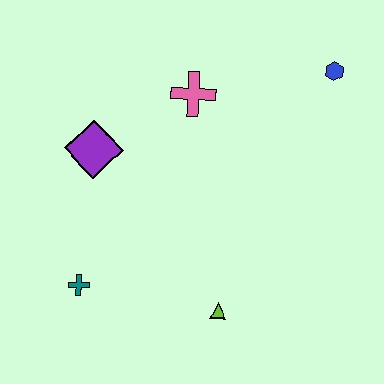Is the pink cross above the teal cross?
Yes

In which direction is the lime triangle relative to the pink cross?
The lime triangle is below the pink cross.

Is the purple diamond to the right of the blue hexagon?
No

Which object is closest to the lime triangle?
The teal cross is closest to the lime triangle.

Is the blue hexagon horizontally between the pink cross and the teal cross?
No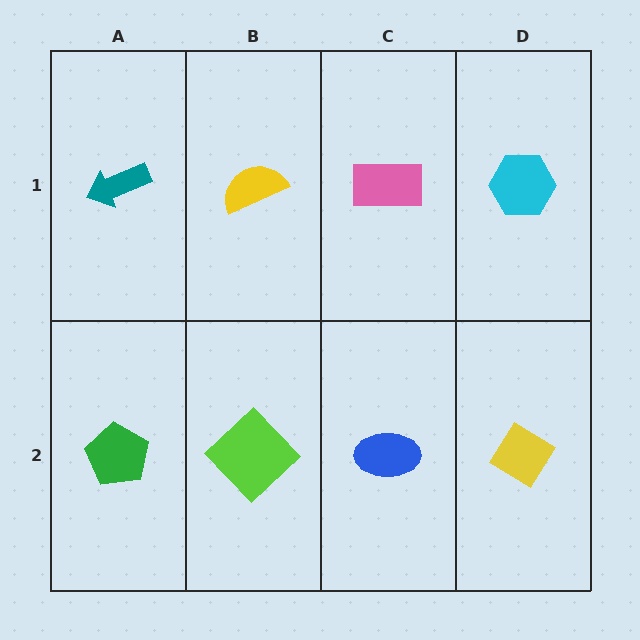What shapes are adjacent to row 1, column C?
A blue ellipse (row 2, column C), a yellow semicircle (row 1, column B), a cyan hexagon (row 1, column D).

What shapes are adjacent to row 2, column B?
A yellow semicircle (row 1, column B), a green pentagon (row 2, column A), a blue ellipse (row 2, column C).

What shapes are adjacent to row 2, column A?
A teal arrow (row 1, column A), a lime diamond (row 2, column B).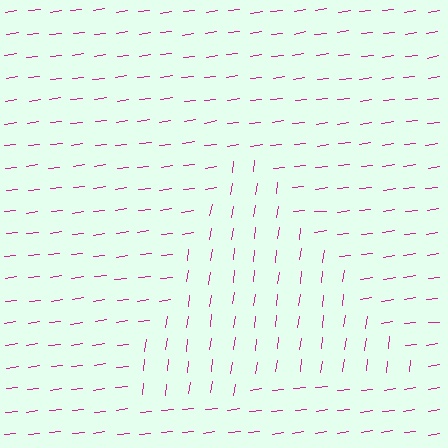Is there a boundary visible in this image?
Yes, there is a texture boundary formed by a change in line orientation.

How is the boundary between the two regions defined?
The boundary is defined purely by a change in line orientation (approximately 75 degrees difference). All lines are the same color and thickness.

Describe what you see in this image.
The image is filled with small magenta line segments. A triangle region in the image has lines oriented differently from the surrounding lines, creating a visible texture boundary.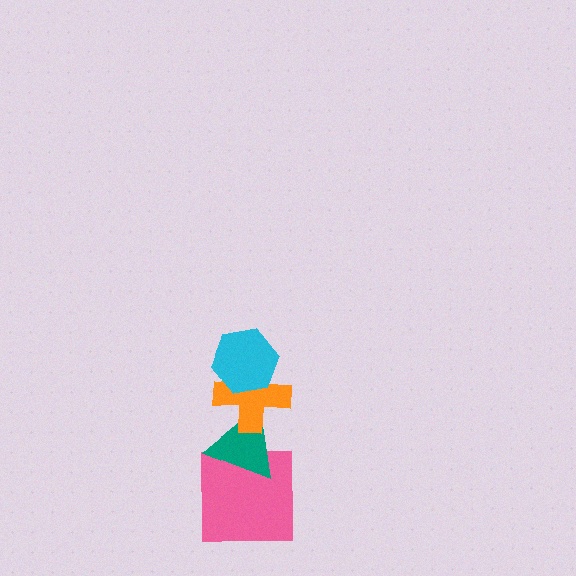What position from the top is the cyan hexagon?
The cyan hexagon is 1st from the top.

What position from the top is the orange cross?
The orange cross is 2nd from the top.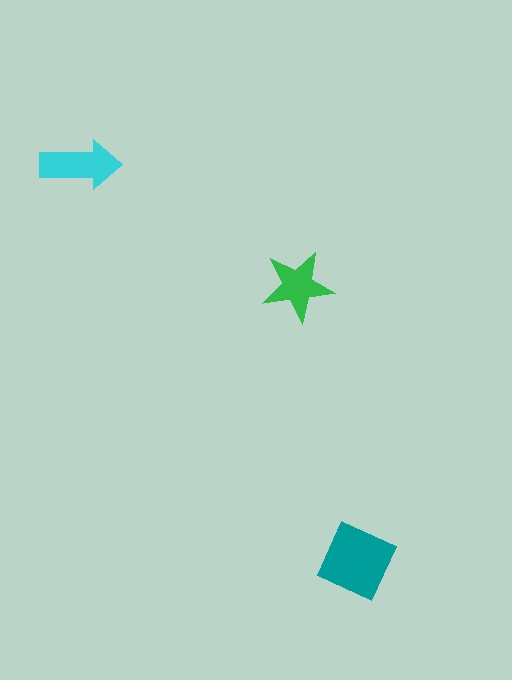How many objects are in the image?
There are 3 objects in the image.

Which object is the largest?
The teal diamond.